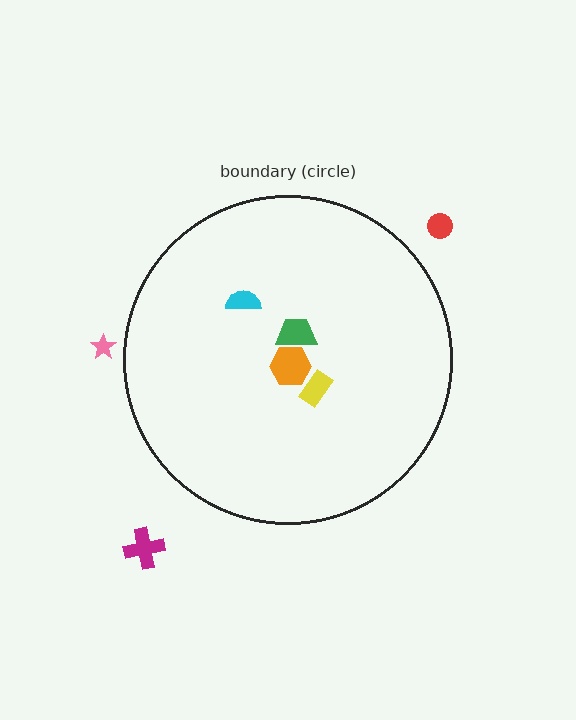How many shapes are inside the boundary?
4 inside, 3 outside.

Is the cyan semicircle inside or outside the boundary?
Inside.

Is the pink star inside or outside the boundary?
Outside.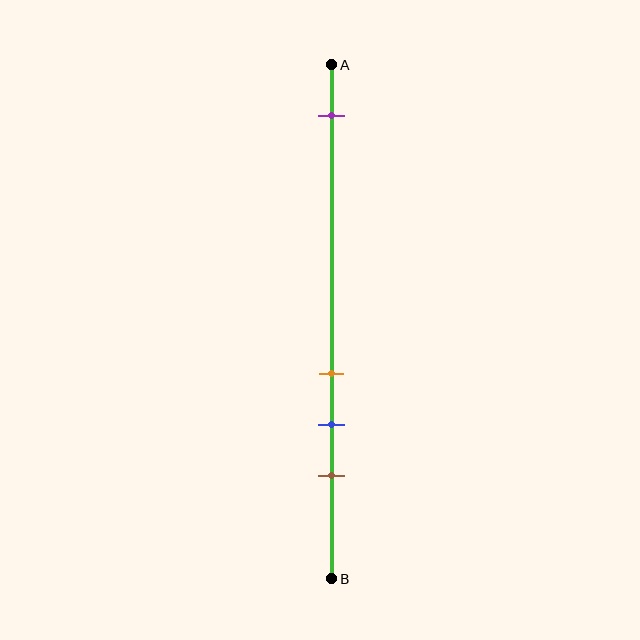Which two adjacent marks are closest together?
The orange and blue marks are the closest adjacent pair.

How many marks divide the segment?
There are 4 marks dividing the segment.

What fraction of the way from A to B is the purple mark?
The purple mark is approximately 10% (0.1) of the way from A to B.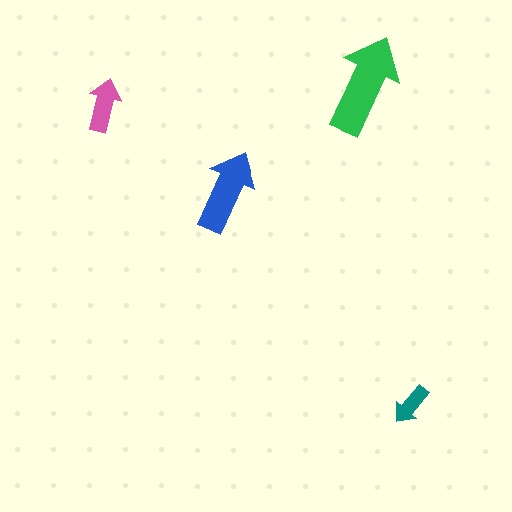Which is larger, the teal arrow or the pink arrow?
The pink one.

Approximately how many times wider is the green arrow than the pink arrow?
About 2 times wider.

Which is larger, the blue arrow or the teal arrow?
The blue one.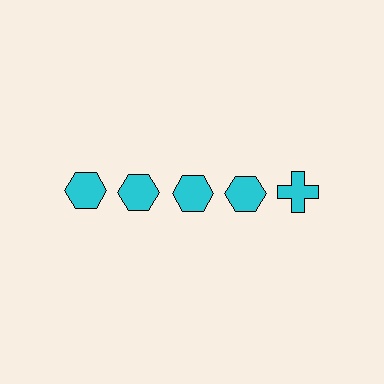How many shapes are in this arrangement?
There are 5 shapes arranged in a grid pattern.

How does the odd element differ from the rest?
It has a different shape: cross instead of hexagon.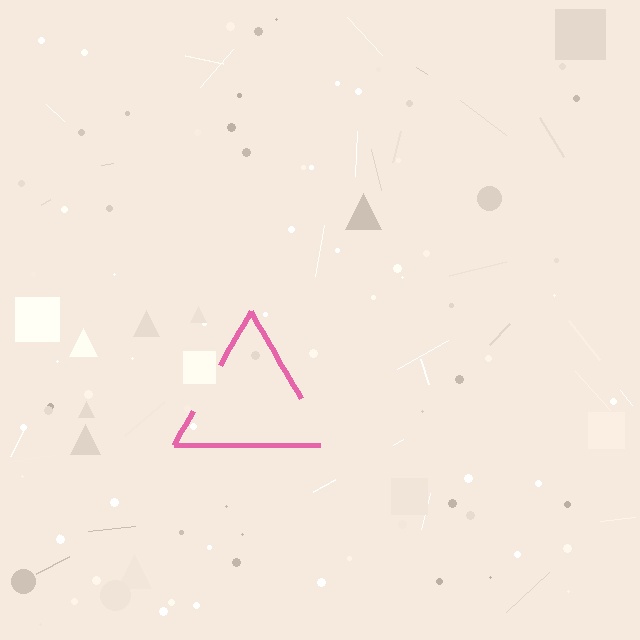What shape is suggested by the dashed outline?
The dashed outline suggests a triangle.